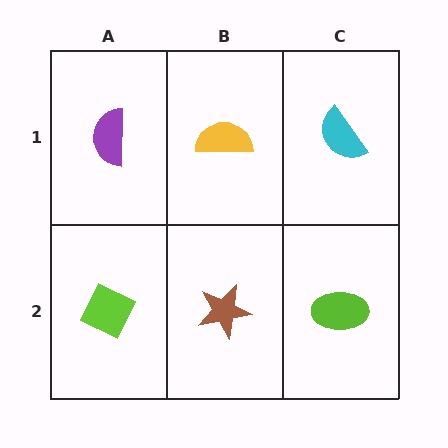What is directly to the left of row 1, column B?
A purple semicircle.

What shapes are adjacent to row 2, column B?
A yellow semicircle (row 1, column B), a lime diamond (row 2, column A), a lime ellipse (row 2, column C).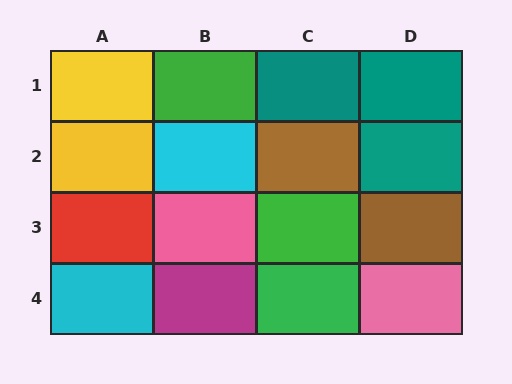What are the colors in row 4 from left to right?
Cyan, magenta, green, pink.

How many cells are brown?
2 cells are brown.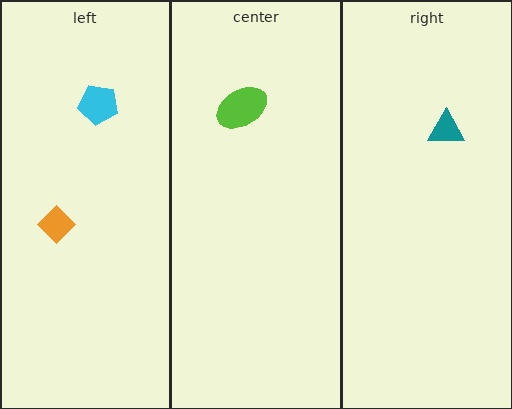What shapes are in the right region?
The teal triangle.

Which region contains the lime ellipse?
The center region.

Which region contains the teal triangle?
The right region.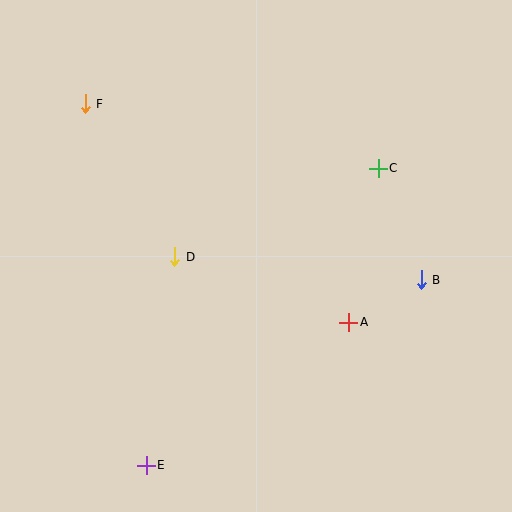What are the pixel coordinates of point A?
Point A is at (349, 322).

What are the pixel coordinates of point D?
Point D is at (175, 257).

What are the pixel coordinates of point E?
Point E is at (146, 465).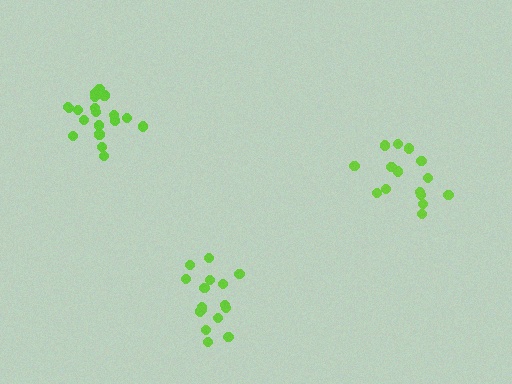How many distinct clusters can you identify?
There are 3 distinct clusters.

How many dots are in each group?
Group 1: 16 dots, Group 2: 19 dots, Group 3: 16 dots (51 total).